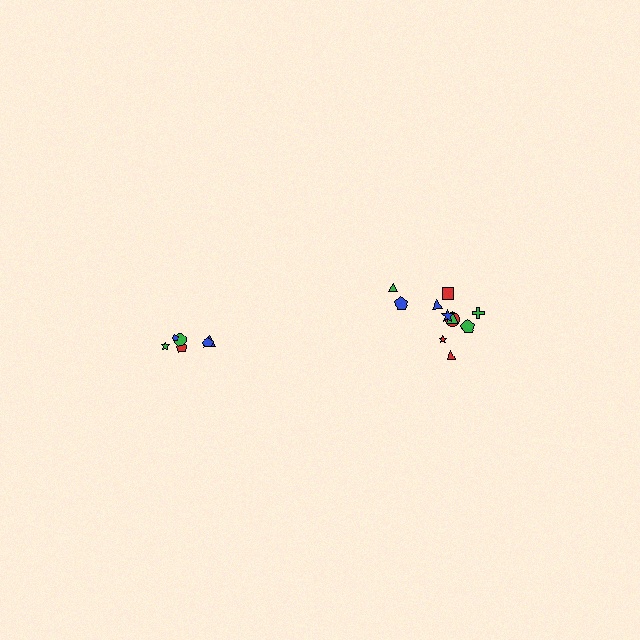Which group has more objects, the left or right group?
The right group.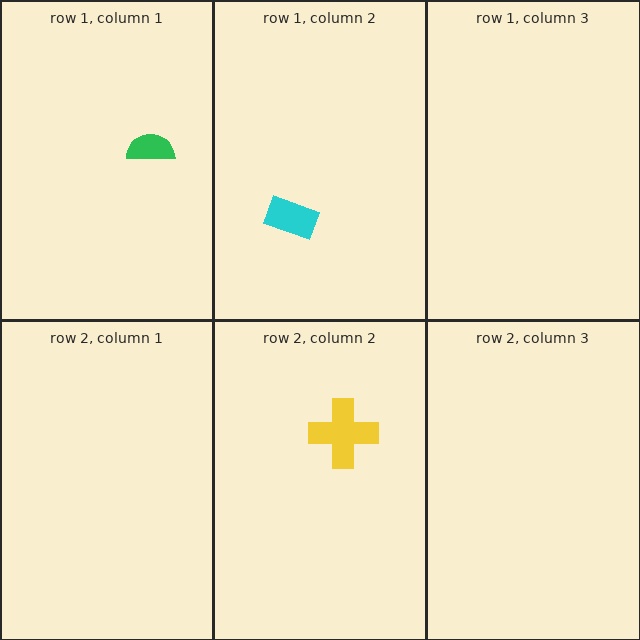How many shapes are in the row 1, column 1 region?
1.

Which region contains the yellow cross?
The row 2, column 2 region.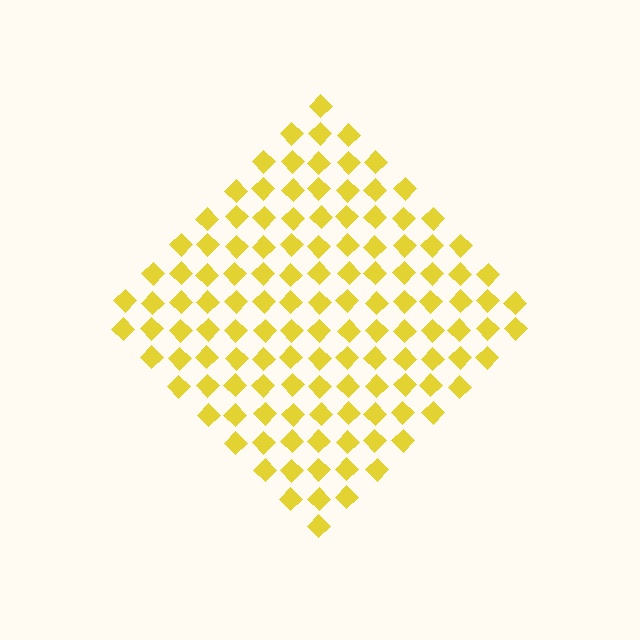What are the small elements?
The small elements are diamonds.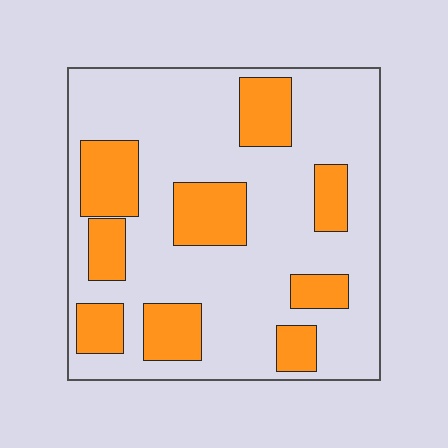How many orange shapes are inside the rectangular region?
9.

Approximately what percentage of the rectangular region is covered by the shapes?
Approximately 30%.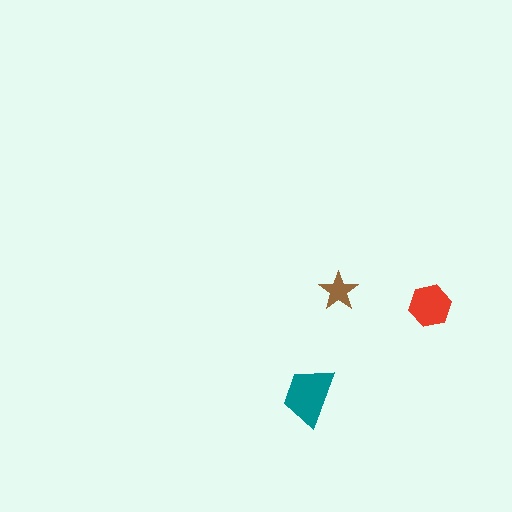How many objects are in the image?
There are 3 objects in the image.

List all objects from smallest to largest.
The brown star, the red hexagon, the teal trapezoid.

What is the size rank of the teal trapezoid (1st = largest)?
1st.